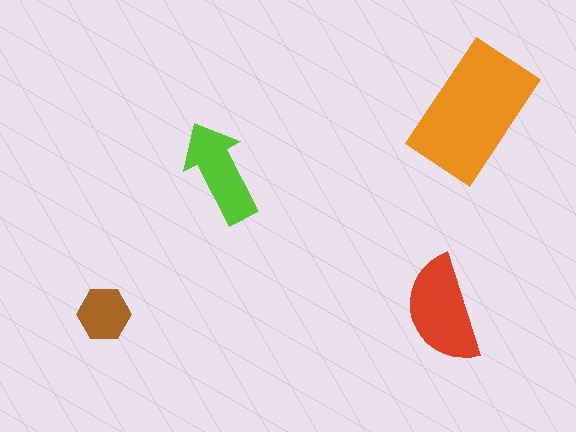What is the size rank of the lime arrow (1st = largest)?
3rd.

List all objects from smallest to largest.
The brown hexagon, the lime arrow, the red semicircle, the orange rectangle.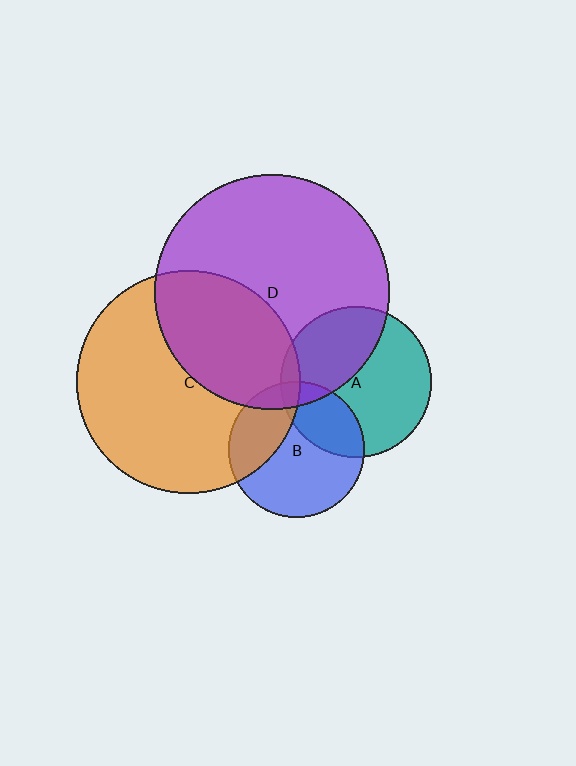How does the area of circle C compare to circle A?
Approximately 2.2 times.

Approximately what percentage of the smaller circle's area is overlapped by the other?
Approximately 30%.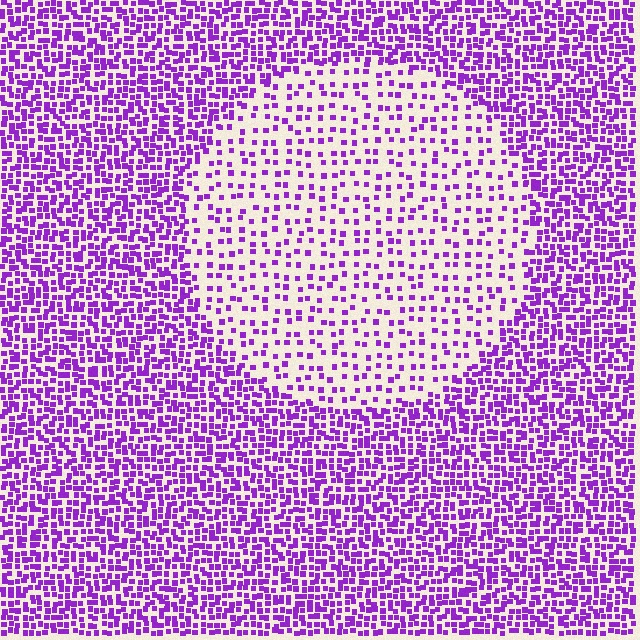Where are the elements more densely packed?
The elements are more densely packed outside the circle boundary.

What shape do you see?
I see a circle.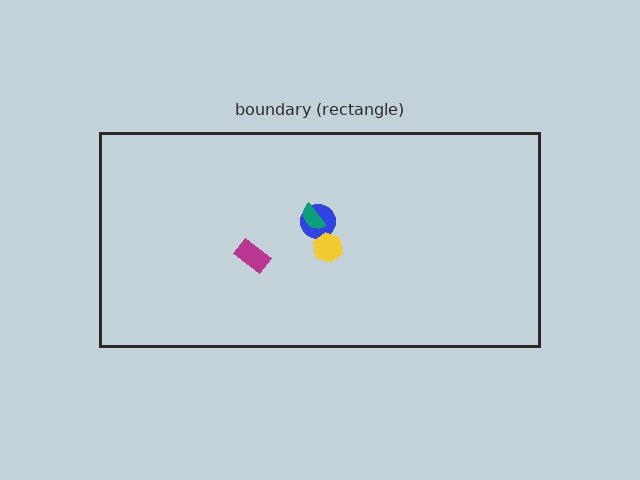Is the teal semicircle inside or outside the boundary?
Inside.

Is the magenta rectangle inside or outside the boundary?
Inside.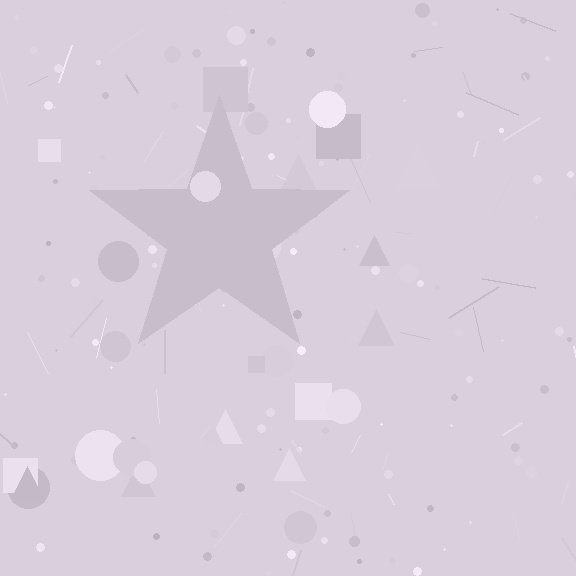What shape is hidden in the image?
A star is hidden in the image.